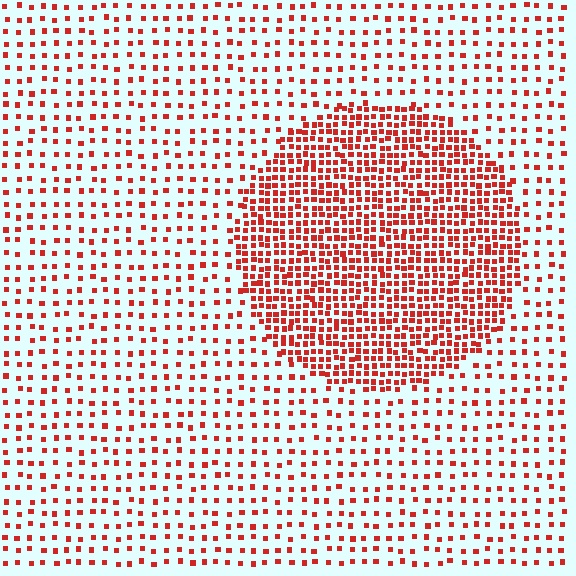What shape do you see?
I see a circle.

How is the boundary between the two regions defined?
The boundary is defined by a change in element density (approximately 2.7x ratio). All elements are the same color, size, and shape.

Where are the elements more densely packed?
The elements are more densely packed inside the circle boundary.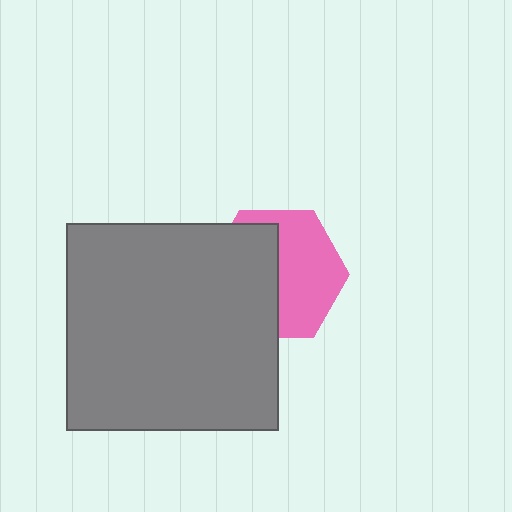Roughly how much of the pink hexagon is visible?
About half of it is visible (roughly 51%).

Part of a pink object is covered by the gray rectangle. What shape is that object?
It is a hexagon.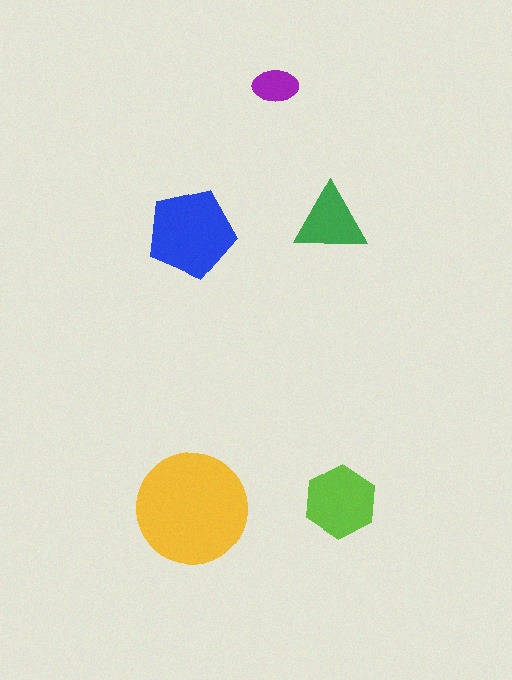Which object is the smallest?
The purple ellipse.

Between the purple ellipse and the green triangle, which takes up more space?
The green triangle.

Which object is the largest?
The yellow circle.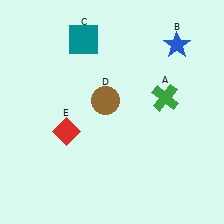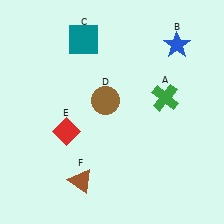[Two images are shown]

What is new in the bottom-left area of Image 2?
A brown triangle (F) was added in the bottom-left area of Image 2.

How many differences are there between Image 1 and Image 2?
There is 1 difference between the two images.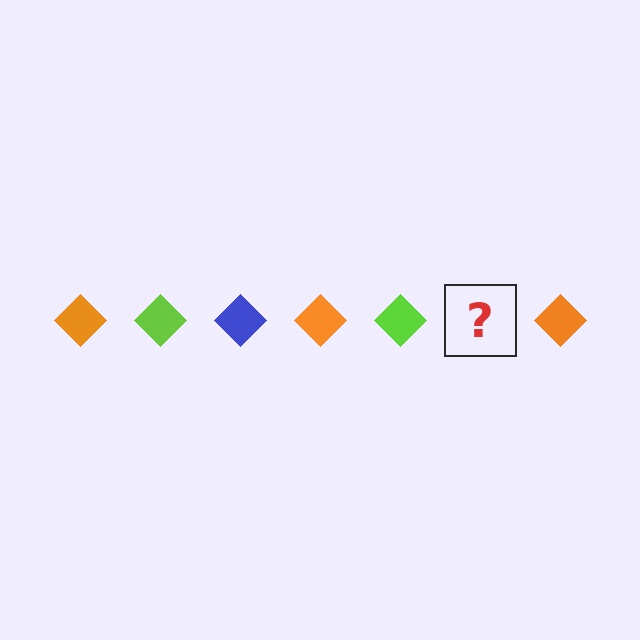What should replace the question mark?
The question mark should be replaced with a blue diamond.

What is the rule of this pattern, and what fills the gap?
The rule is that the pattern cycles through orange, lime, blue diamonds. The gap should be filled with a blue diamond.